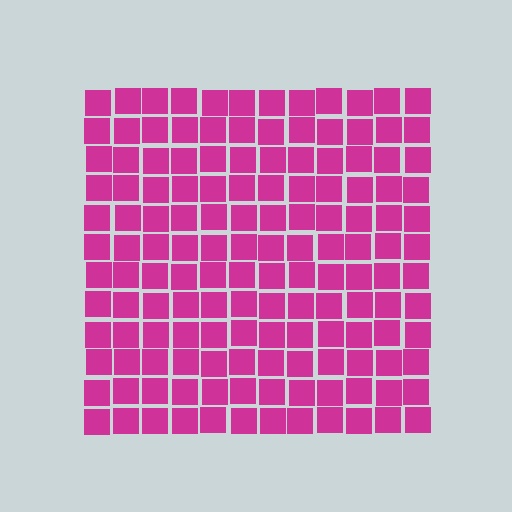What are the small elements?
The small elements are squares.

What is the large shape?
The large shape is a square.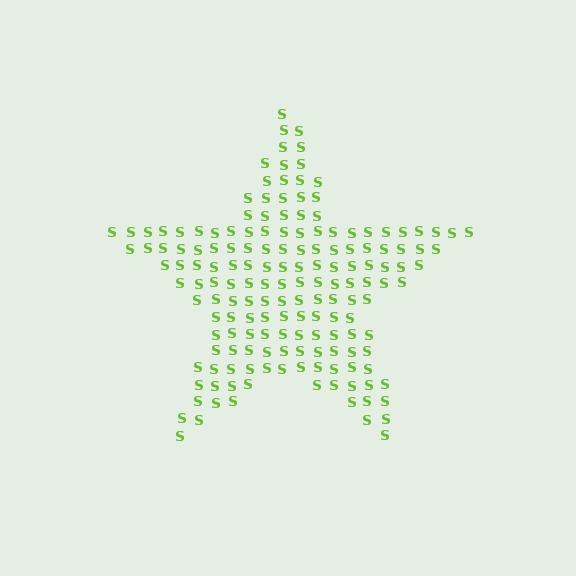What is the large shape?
The large shape is a star.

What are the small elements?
The small elements are letter S's.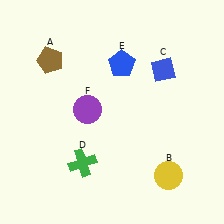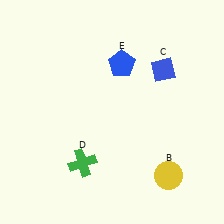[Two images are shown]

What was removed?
The purple circle (F), the brown pentagon (A) were removed in Image 2.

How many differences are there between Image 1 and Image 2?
There are 2 differences between the two images.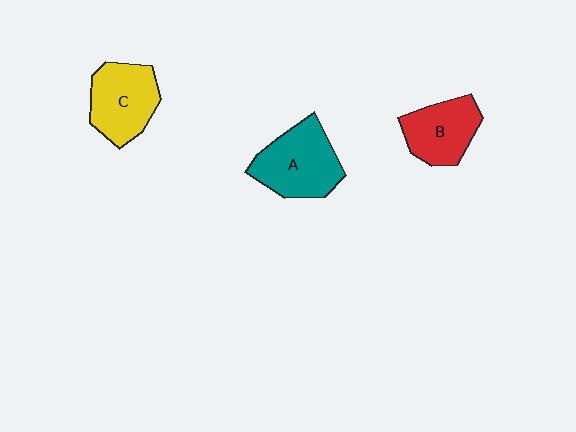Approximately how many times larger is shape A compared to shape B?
Approximately 1.3 times.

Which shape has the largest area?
Shape A (teal).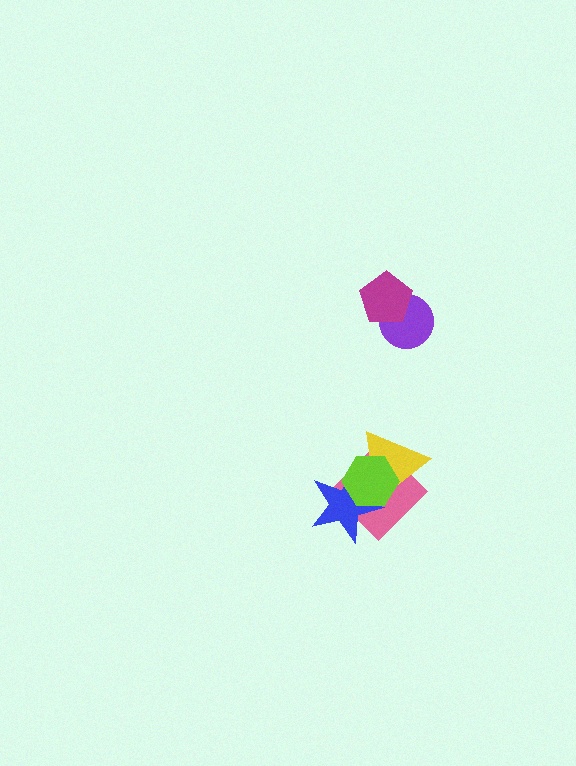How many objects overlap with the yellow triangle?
3 objects overlap with the yellow triangle.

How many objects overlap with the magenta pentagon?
1 object overlaps with the magenta pentagon.